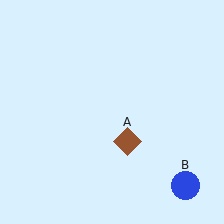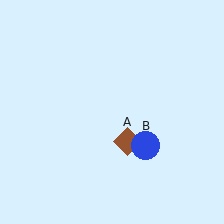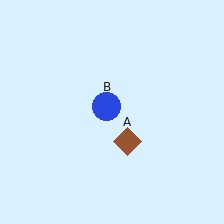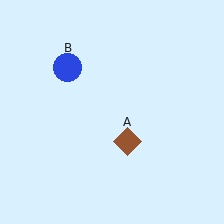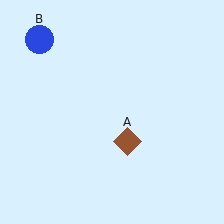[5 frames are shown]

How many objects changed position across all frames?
1 object changed position: blue circle (object B).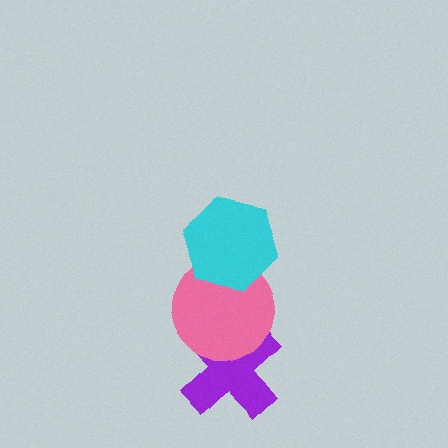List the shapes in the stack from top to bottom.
From top to bottom: the cyan hexagon, the pink circle, the purple cross.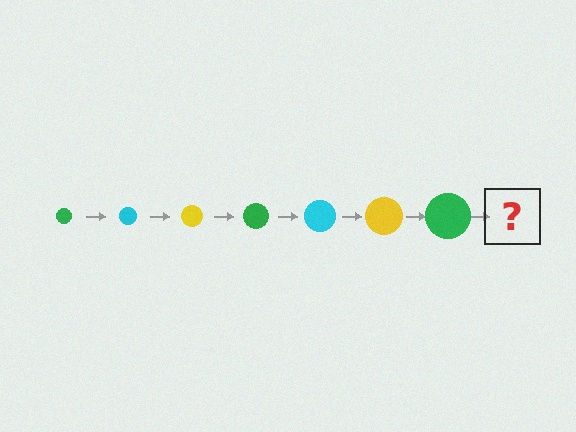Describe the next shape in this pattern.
It should be a cyan circle, larger than the previous one.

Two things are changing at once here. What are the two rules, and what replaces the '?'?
The two rules are that the circle grows larger each step and the color cycles through green, cyan, and yellow. The '?' should be a cyan circle, larger than the previous one.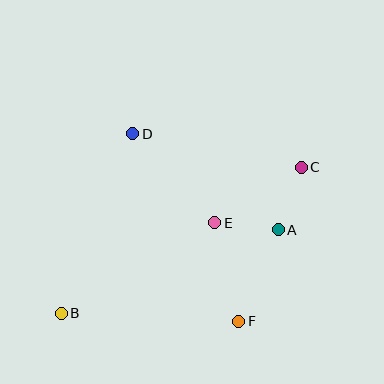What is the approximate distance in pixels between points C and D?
The distance between C and D is approximately 172 pixels.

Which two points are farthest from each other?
Points B and C are farthest from each other.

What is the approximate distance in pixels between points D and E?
The distance between D and E is approximately 121 pixels.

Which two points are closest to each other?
Points A and E are closest to each other.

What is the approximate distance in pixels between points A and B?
The distance between A and B is approximately 232 pixels.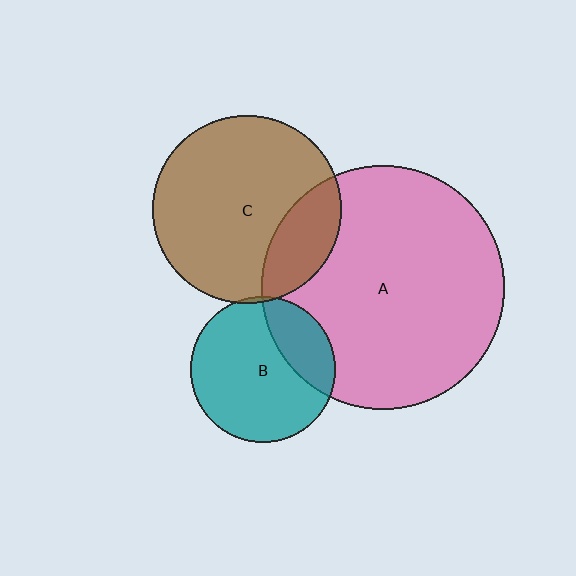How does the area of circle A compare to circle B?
Approximately 2.8 times.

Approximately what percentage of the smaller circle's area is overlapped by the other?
Approximately 5%.